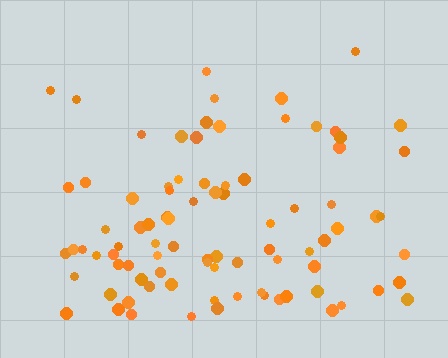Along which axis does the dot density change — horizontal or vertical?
Vertical.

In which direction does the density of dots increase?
From top to bottom, with the bottom side densest.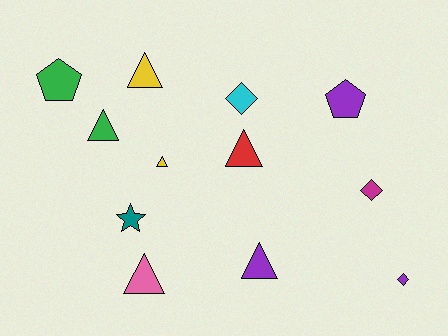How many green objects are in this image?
There are 2 green objects.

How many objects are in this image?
There are 12 objects.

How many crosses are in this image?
There are no crosses.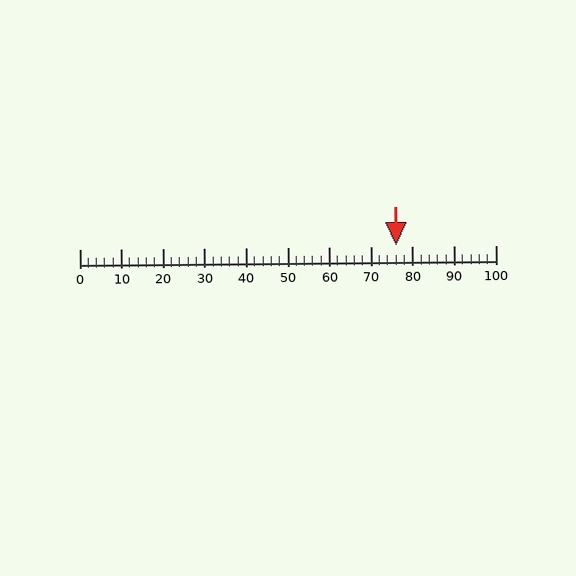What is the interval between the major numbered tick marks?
The major tick marks are spaced 10 units apart.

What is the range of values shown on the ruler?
The ruler shows values from 0 to 100.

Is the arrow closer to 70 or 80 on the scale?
The arrow is closer to 80.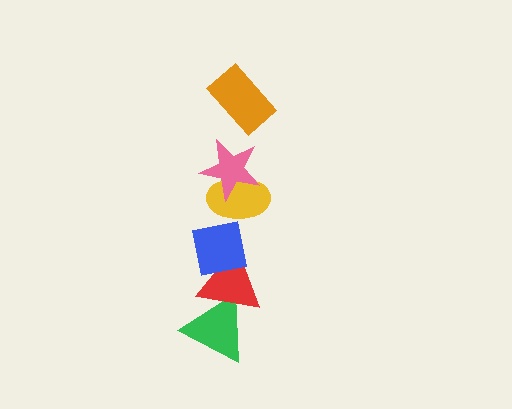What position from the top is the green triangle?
The green triangle is 6th from the top.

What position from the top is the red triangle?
The red triangle is 5th from the top.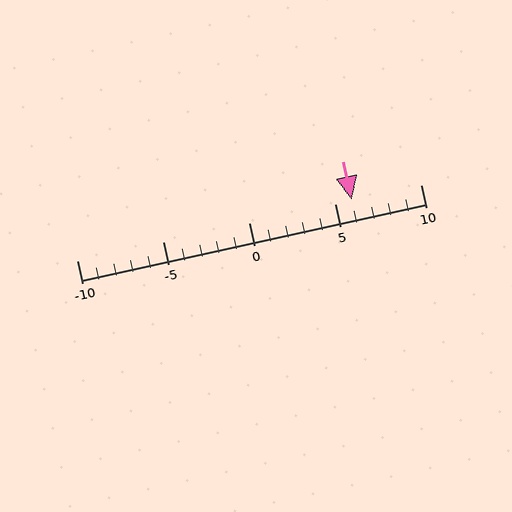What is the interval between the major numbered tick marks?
The major tick marks are spaced 5 units apart.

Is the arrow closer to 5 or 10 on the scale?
The arrow is closer to 5.